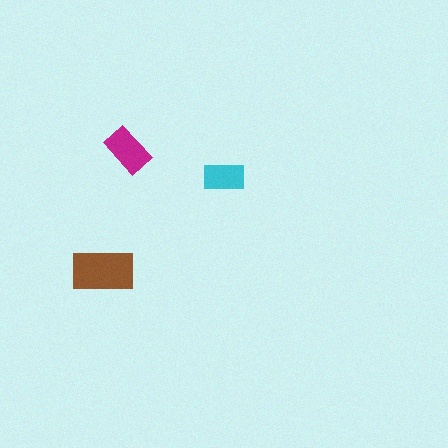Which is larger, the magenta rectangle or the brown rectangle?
The brown one.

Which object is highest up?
The magenta rectangle is topmost.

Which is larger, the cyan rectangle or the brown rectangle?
The brown one.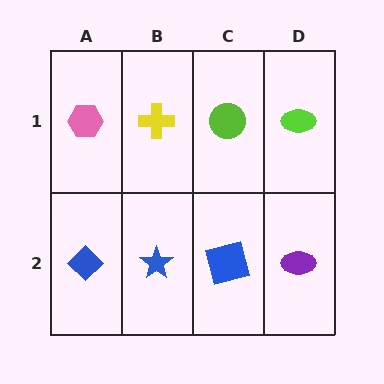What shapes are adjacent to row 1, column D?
A purple ellipse (row 2, column D), a lime circle (row 1, column C).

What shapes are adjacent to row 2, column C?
A lime circle (row 1, column C), a blue star (row 2, column B), a purple ellipse (row 2, column D).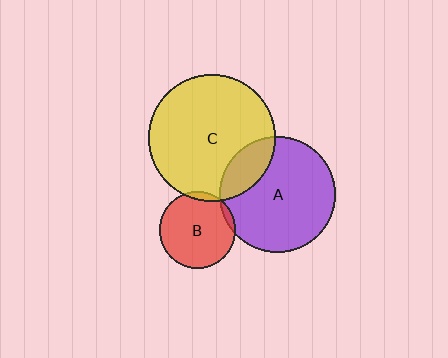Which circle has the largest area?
Circle C (yellow).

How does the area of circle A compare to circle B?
Approximately 2.3 times.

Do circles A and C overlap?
Yes.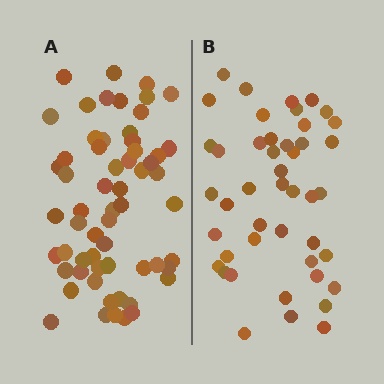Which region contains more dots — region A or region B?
Region A (the left region) has more dots.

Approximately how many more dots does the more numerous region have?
Region A has approximately 15 more dots than region B.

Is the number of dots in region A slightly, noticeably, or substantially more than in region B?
Region A has noticeably more, but not dramatically so. The ratio is roughly 1.3 to 1.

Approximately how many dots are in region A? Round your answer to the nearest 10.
About 60 dots.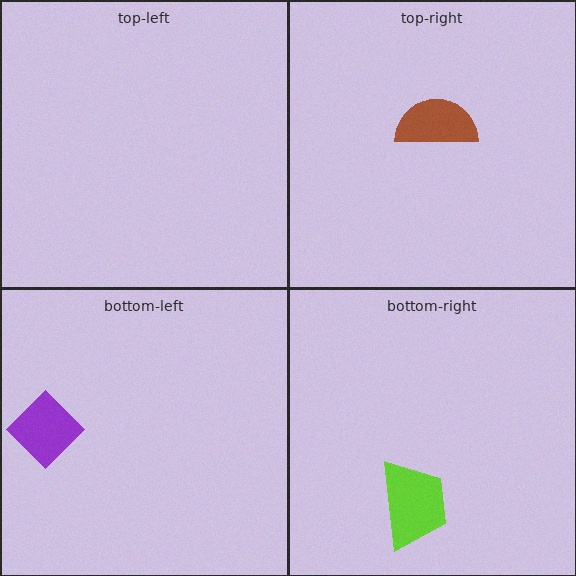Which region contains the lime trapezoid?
The bottom-right region.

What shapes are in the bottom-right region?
The lime trapezoid.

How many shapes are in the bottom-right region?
1.